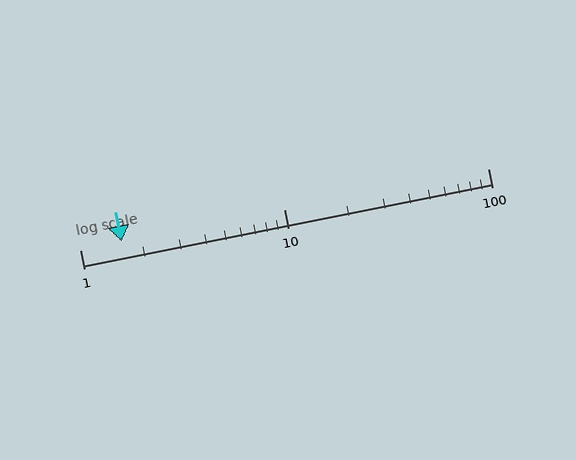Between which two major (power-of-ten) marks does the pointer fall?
The pointer is between 1 and 10.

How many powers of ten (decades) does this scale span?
The scale spans 2 decades, from 1 to 100.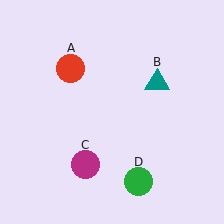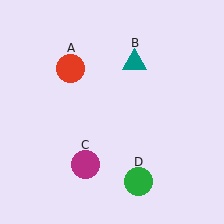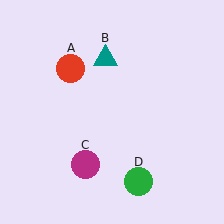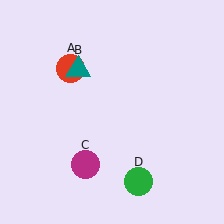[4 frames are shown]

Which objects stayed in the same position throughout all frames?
Red circle (object A) and magenta circle (object C) and green circle (object D) remained stationary.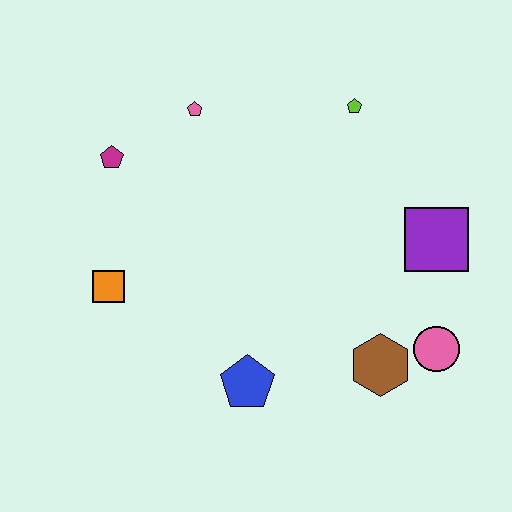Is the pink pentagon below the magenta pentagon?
No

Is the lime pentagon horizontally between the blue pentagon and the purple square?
Yes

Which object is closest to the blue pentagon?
The brown hexagon is closest to the blue pentagon.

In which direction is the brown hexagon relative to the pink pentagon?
The brown hexagon is below the pink pentagon.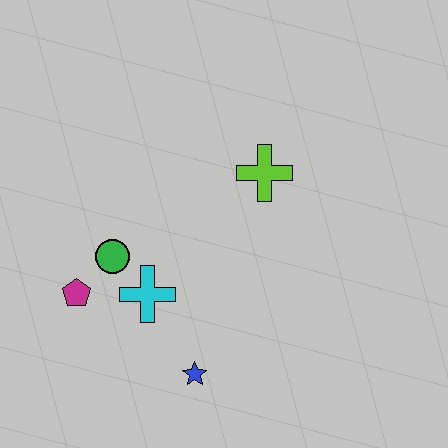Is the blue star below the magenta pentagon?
Yes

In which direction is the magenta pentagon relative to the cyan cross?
The magenta pentagon is to the left of the cyan cross.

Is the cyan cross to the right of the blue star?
No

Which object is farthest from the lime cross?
The magenta pentagon is farthest from the lime cross.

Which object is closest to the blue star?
The cyan cross is closest to the blue star.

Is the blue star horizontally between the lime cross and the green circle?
Yes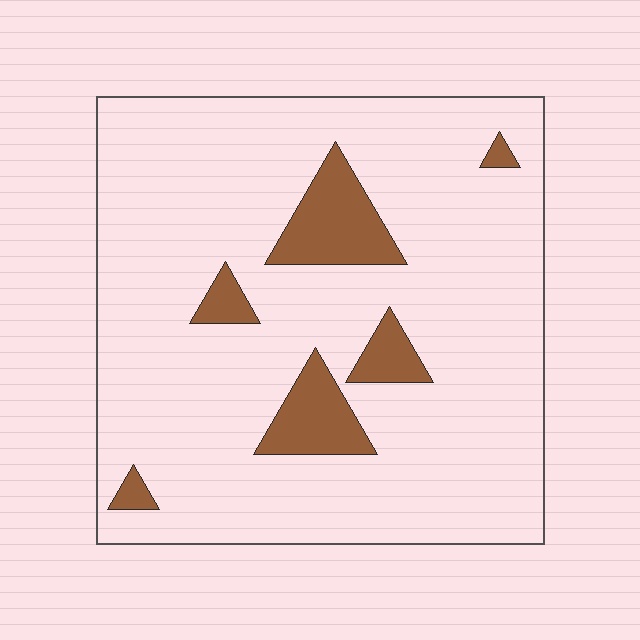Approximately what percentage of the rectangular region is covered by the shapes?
Approximately 10%.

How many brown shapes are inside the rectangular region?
6.